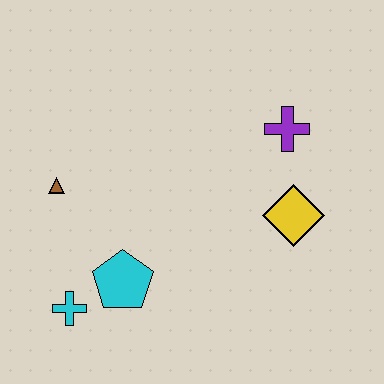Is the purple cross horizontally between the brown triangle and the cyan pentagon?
No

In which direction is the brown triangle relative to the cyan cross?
The brown triangle is above the cyan cross.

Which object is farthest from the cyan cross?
The purple cross is farthest from the cyan cross.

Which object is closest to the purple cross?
The yellow diamond is closest to the purple cross.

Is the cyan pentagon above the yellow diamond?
No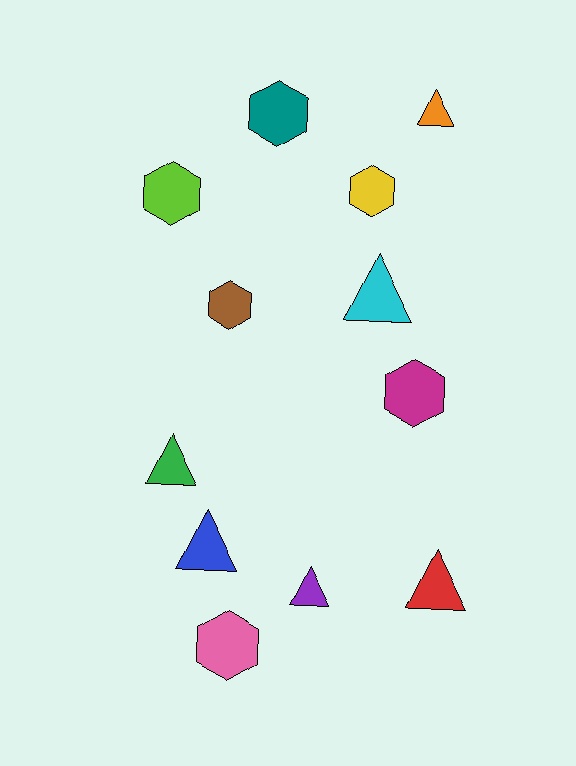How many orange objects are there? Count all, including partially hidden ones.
There is 1 orange object.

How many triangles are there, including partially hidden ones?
There are 6 triangles.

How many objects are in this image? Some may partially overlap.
There are 12 objects.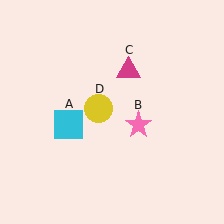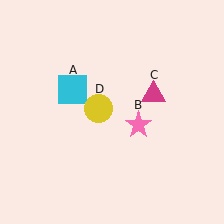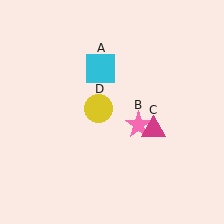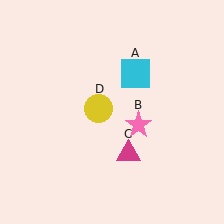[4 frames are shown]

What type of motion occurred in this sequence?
The cyan square (object A), magenta triangle (object C) rotated clockwise around the center of the scene.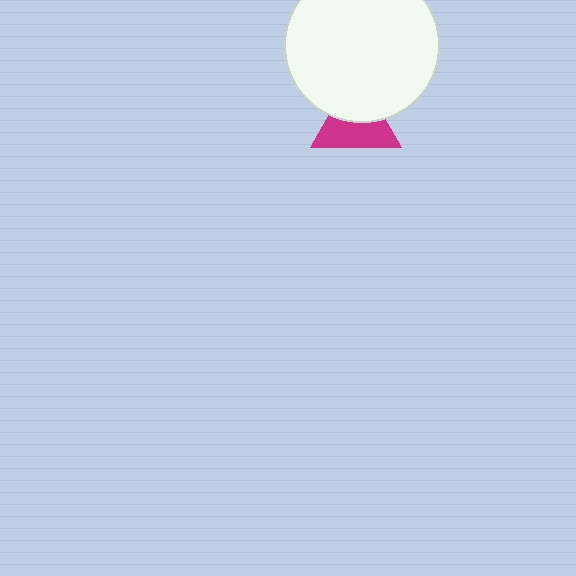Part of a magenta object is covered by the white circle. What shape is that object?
It is a triangle.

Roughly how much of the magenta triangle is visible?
About half of it is visible (roughly 55%).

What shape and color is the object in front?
The object in front is a white circle.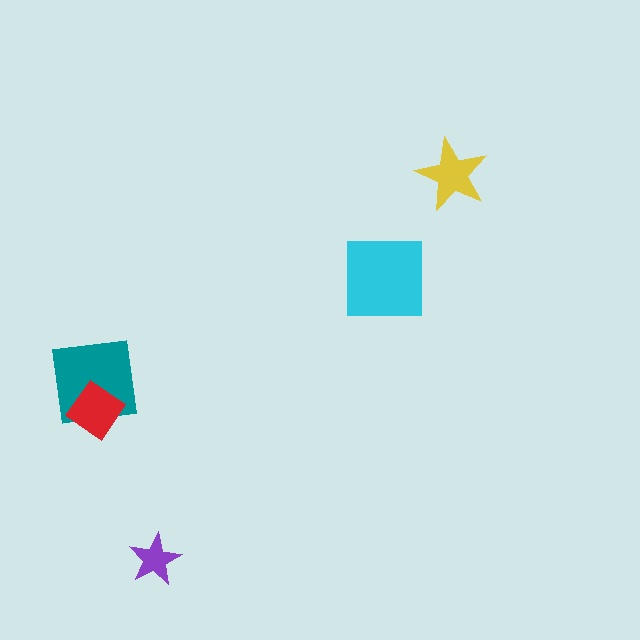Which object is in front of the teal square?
The red diamond is in front of the teal square.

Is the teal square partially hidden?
Yes, it is partially covered by another shape.